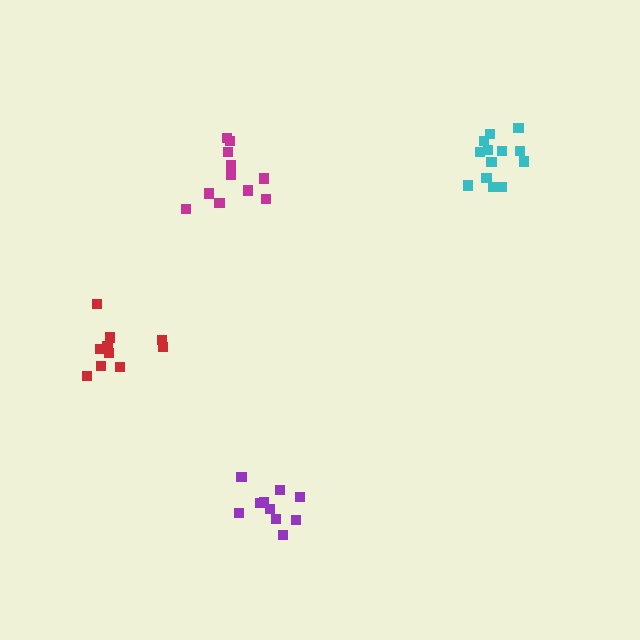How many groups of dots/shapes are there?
There are 4 groups.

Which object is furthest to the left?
The red cluster is leftmost.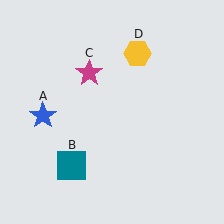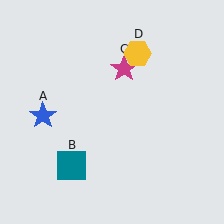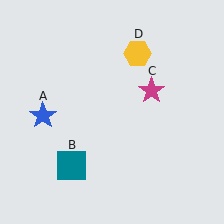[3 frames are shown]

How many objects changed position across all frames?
1 object changed position: magenta star (object C).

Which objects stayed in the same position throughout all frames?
Blue star (object A) and teal square (object B) and yellow hexagon (object D) remained stationary.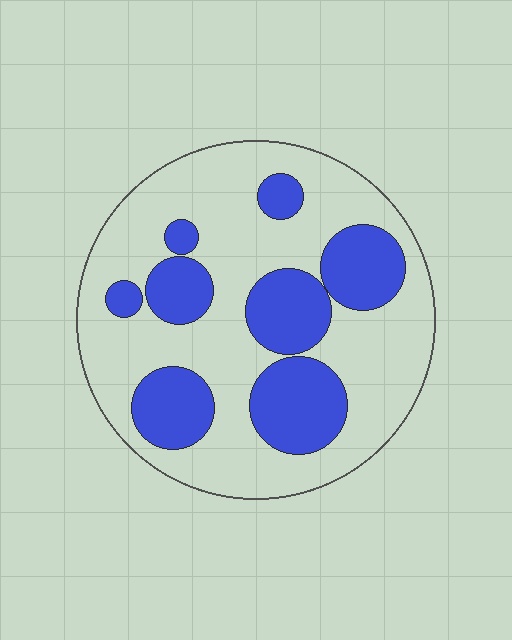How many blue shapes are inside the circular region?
8.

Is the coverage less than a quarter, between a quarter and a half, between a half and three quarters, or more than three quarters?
Between a quarter and a half.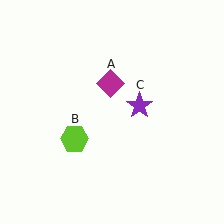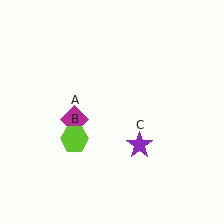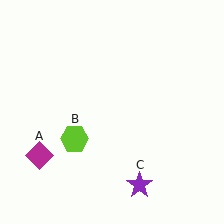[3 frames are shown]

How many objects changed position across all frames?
2 objects changed position: magenta diamond (object A), purple star (object C).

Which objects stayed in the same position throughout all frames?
Lime hexagon (object B) remained stationary.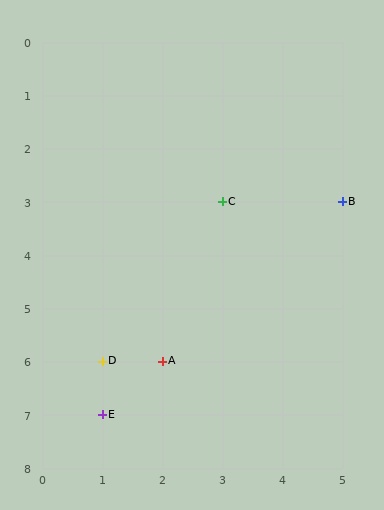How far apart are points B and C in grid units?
Points B and C are 2 columns apart.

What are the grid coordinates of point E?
Point E is at grid coordinates (1, 7).